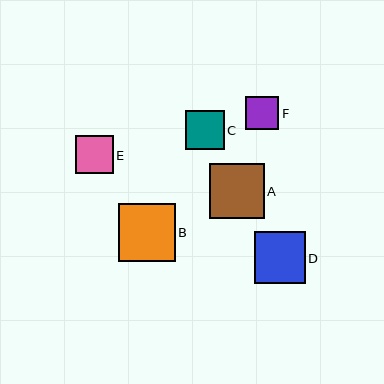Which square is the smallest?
Square F is the smallest with a size of approximately 33 pixels.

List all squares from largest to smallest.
From largest to smallest: B, A, D, C, E, F.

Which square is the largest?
Square B is the largest with a size of approximately 57 pixels.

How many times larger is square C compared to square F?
Square C is approximately 1.2 times the size of square F.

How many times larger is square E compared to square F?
Square E is approximately 1.1 times the size of square F.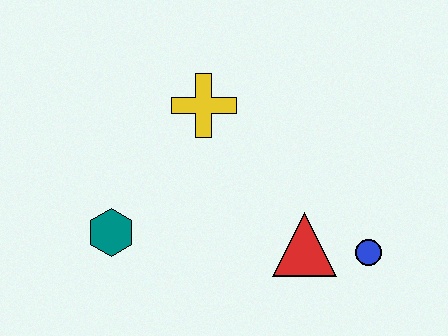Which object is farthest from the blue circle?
The teal hexagon is farthest from the blue circle.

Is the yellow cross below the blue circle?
No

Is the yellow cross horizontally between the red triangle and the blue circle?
No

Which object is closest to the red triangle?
The blue circle is closest to the red triangle.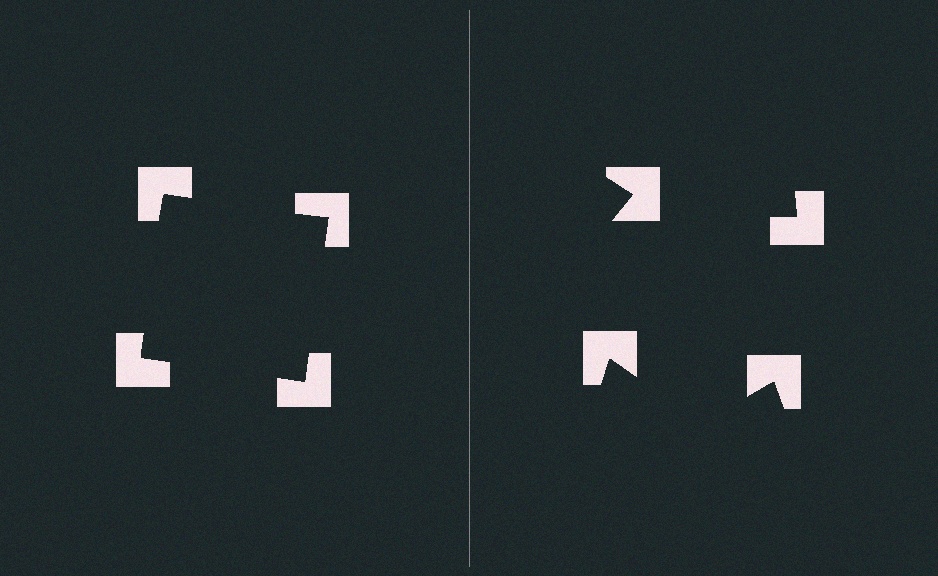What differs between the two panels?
The notched squares are positioned identically on both sides; only the wedge orientations differ. On the left they align to a square; on the right they are misaligned.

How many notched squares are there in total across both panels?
8 — 4 on each side.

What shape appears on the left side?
An illusory square.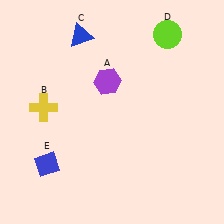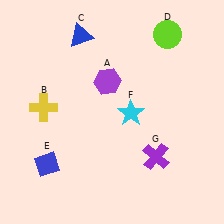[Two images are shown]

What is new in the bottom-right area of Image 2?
A purple cross (G) was added in the bottom-right area of Image 2.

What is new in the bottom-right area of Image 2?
A cyan star (F) was added in the bottom-right area of Image 2.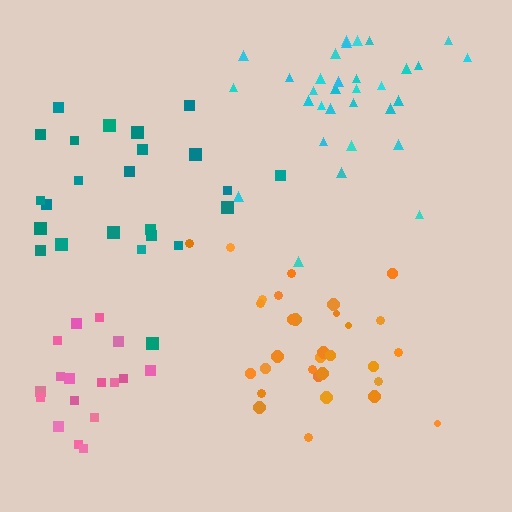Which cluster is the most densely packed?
Pink.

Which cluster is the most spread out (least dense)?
Teal.